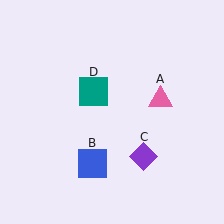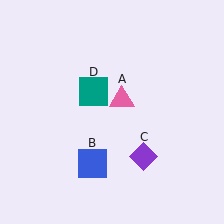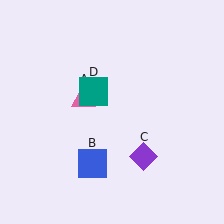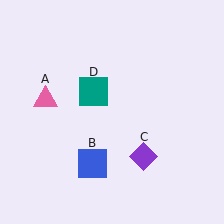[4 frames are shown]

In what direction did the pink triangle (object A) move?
The pink triangle (object A) moved left.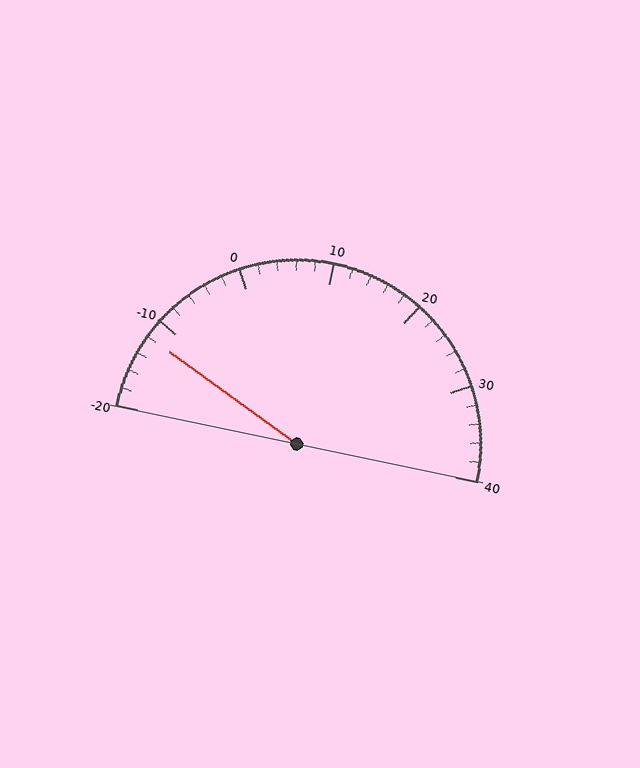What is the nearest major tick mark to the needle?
The nearest major tick mark is -10.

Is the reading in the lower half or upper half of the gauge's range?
The reading is in the lower half of the range (-20 to 40).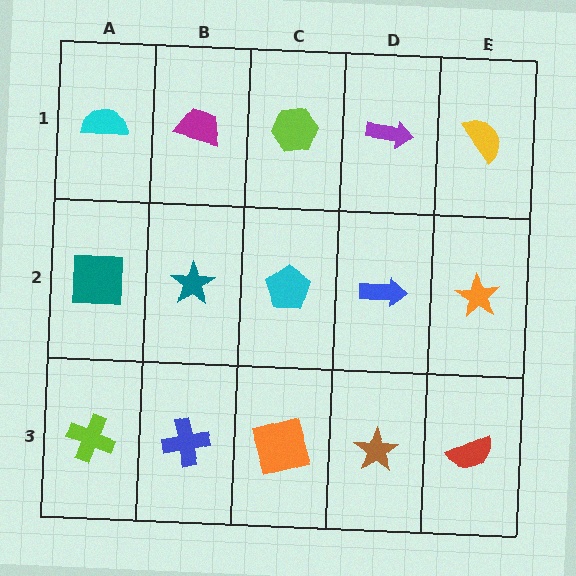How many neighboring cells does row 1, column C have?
3.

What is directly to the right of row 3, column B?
An orange square.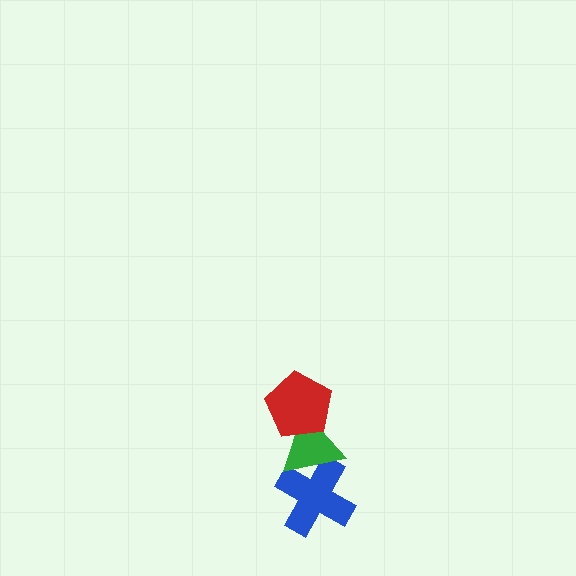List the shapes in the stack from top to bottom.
From top to bottom: the red pentagon, the green triangle, the blue cross.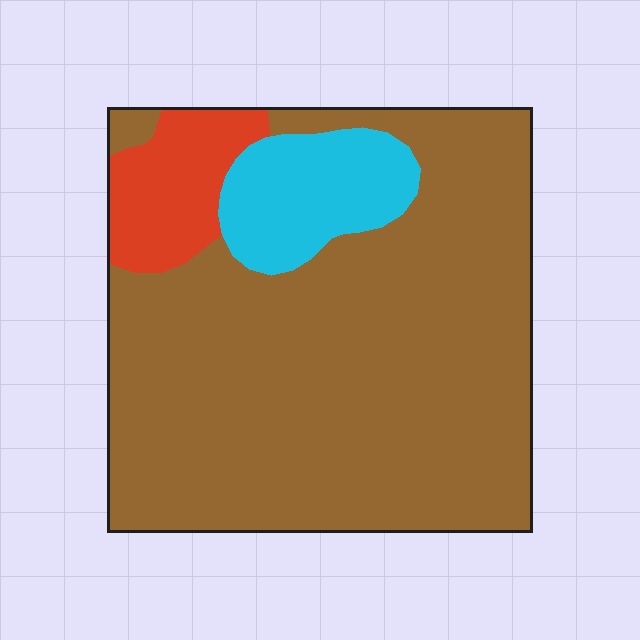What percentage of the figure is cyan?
Cyan takes up about one eighth (1/8) of the figure.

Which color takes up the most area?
Brown, at roughly 80%.